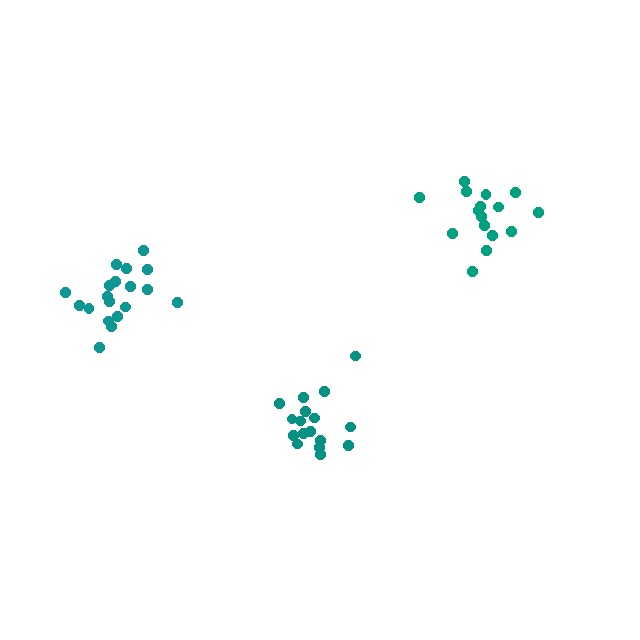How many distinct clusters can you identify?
There are 3 distinct clusters.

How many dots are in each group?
Group 1: 16 dots, Group 2: 17 dots, Group 3: 19 dots (52 total).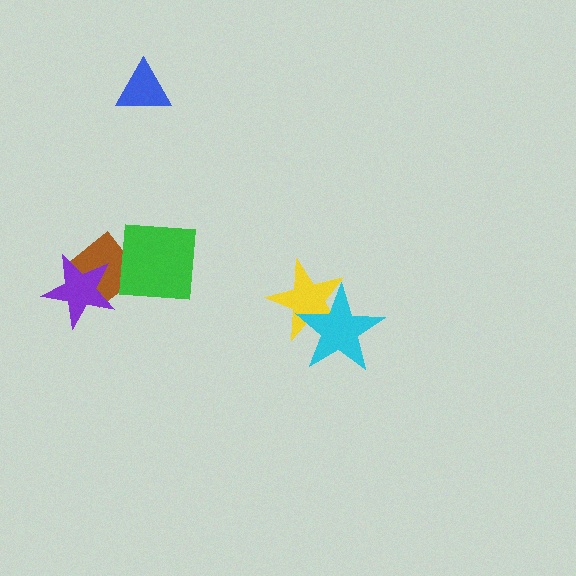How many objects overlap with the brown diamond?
2 objects overlap with the brown diamond.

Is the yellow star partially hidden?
Yes, it is partially covered by another shape.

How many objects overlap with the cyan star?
1 object overlaps with the cyan star.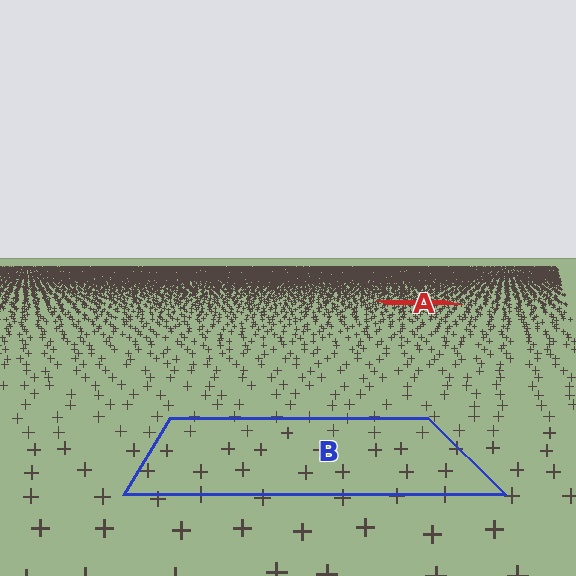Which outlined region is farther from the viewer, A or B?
Region A is farther from the viewer — the texture elements inside it appear smaller and more densely packed.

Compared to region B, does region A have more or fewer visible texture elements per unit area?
Region A has more texture elements per unit area — they are packed more densely because it is farther away.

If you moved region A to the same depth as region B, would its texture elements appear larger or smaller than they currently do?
They would appear larger. At a closer depth, the same texture elements are projected at a bigger on-screen size.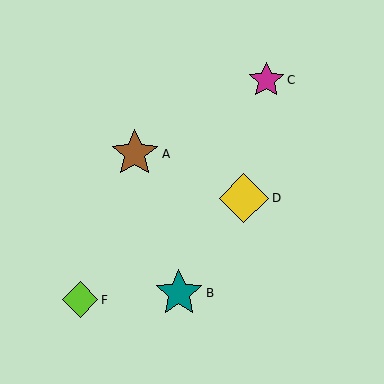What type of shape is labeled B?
Shape B is a teal star.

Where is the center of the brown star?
The center of the brown star is at (135, 154).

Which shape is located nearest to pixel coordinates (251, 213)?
The yellow diamond (labeled D) at (244, 198) is nearest to that location.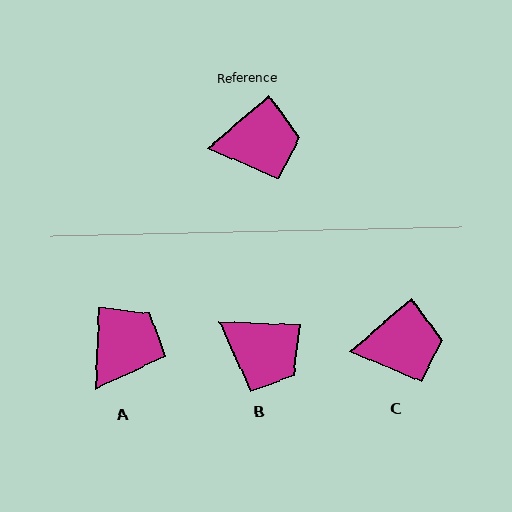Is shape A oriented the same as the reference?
No, it is off by about 47 degrees.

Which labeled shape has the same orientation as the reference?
C.